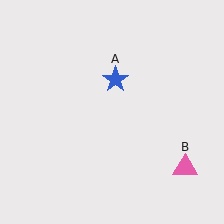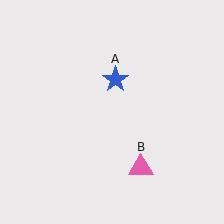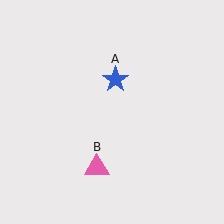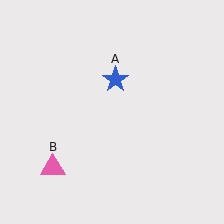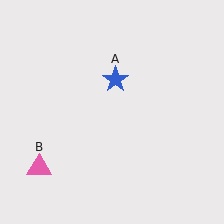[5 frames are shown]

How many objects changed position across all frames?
1 object changed position: pink triangle (object B).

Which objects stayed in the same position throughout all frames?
Blue star (object A) remained stationary.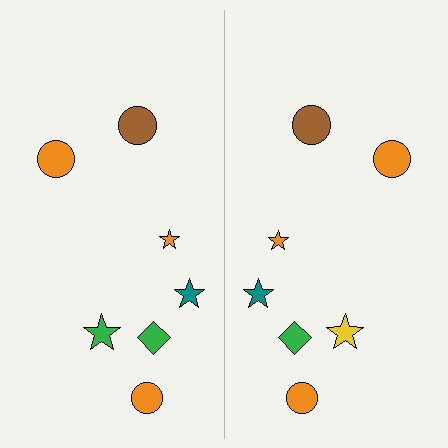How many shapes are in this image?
There are 14 shapes in this image.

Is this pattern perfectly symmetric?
No, the pattern is not perfectly symmetric. The yellow star on the right side breaks the symmetry — its mirror counterpart is green.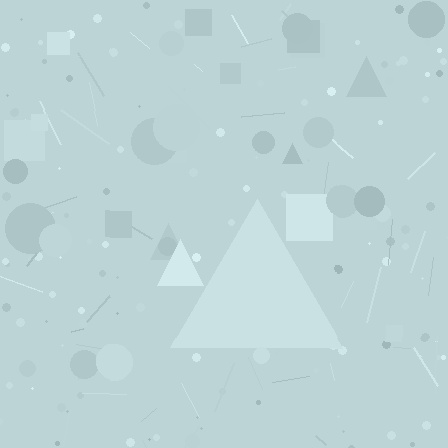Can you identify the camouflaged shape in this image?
The camouflaged shape is a triangle.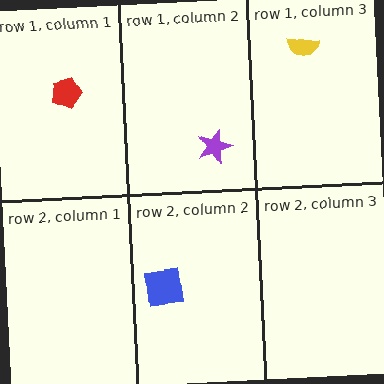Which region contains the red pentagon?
The row 1, column 1 region.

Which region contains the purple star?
The row 1, column 2 region.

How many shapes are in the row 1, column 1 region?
1.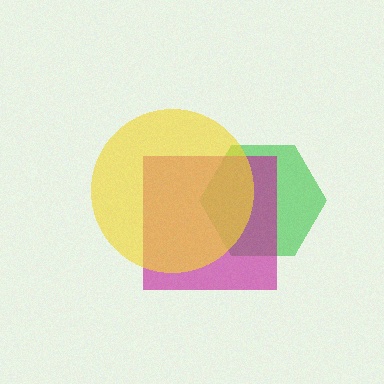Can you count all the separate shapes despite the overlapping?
Yes, there are 3 separate shapes.